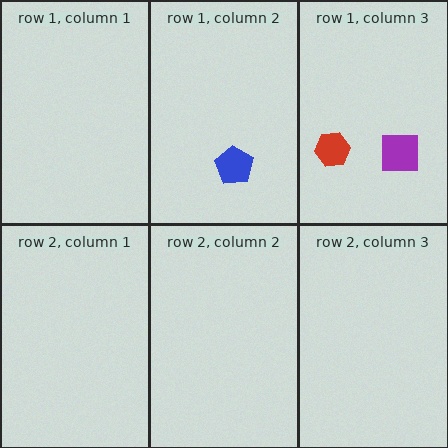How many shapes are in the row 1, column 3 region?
2.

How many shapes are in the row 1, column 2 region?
1.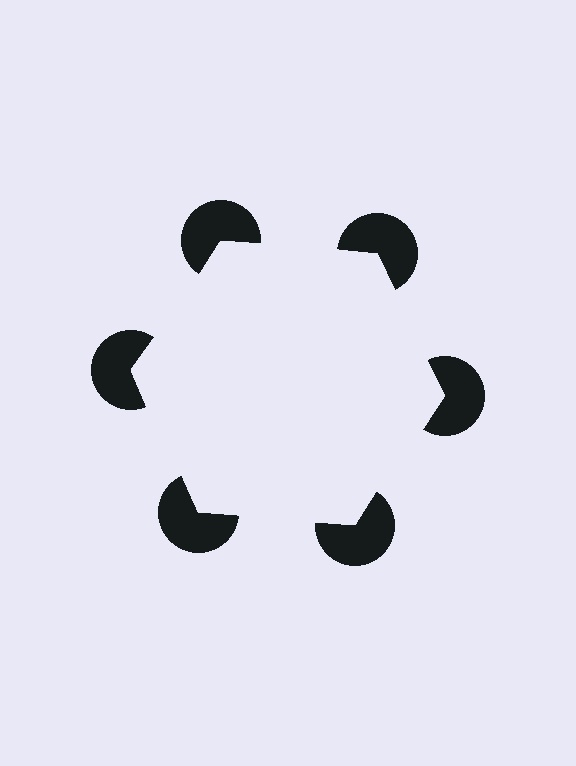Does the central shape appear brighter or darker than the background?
It typically appears slightly brighter than the background, even though no actual brightness change is drawn.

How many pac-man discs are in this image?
There are 6 — one at each vertex of the illusory hexagon.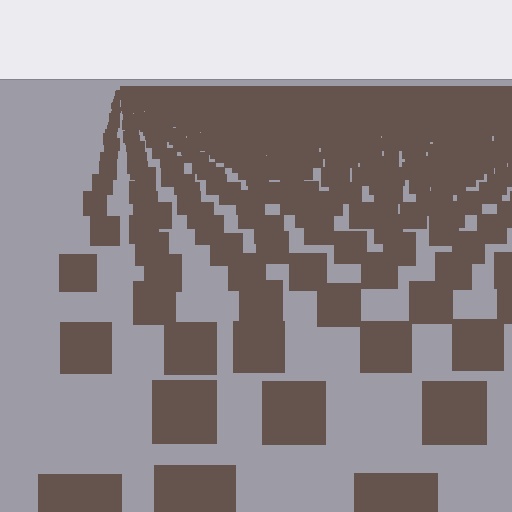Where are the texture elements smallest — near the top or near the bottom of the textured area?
Near the top.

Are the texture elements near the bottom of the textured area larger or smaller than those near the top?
Larger. Near the bottom, elements are closer to the viewer and appear at a bigger on-screen size.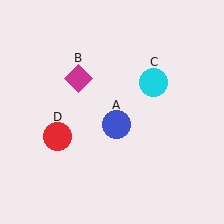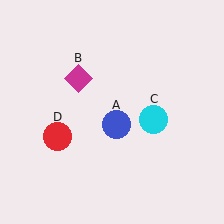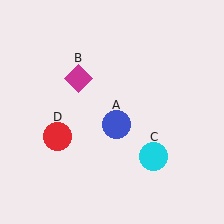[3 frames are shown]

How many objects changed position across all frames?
1 object changed position: cyan circle (object C).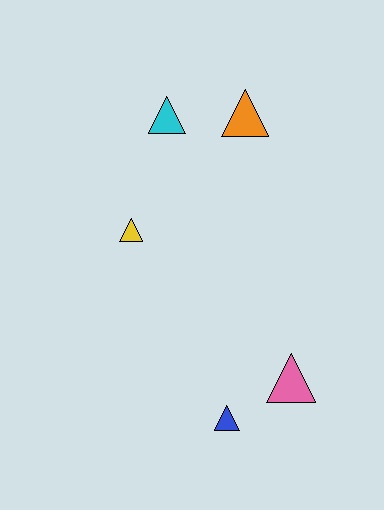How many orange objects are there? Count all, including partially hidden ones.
There is 1 orange object.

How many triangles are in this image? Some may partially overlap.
There are 5 triangles.